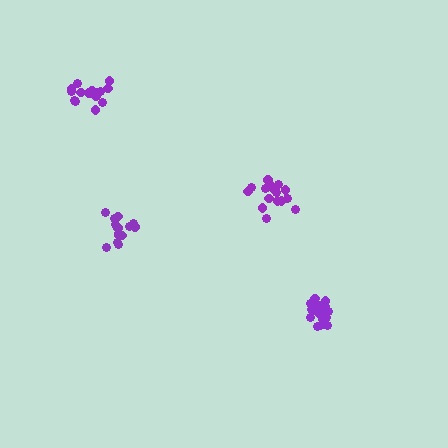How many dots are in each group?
Group 1: 16 dots, Group 2: 18 dots, Group 3: 14 dots, Group 4: 18 dots (66 total).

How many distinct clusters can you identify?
There are 4 distinct clusters.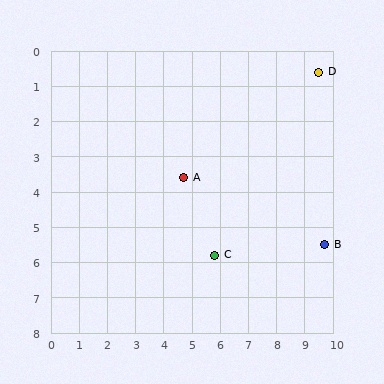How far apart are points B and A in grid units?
Points B and A are about 5.3 grid units apart.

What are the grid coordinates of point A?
Point A is at approximately (4.7, 3.6).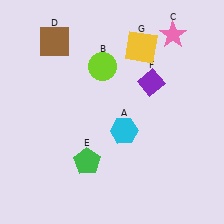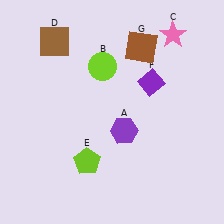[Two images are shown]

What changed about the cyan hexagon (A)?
In Image 1, A is cyan. In Image 2, it changed to purple.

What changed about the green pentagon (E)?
In Image 1, E is green. In Image 2, it changed to lime.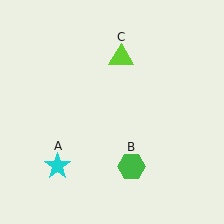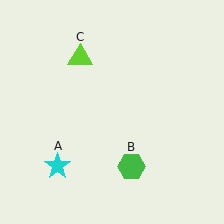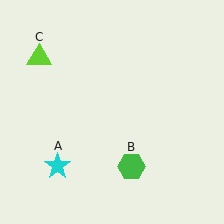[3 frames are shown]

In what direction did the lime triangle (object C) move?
The lime triangle (object C) moved left.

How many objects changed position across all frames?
1 object changed position: lime triangle (object C).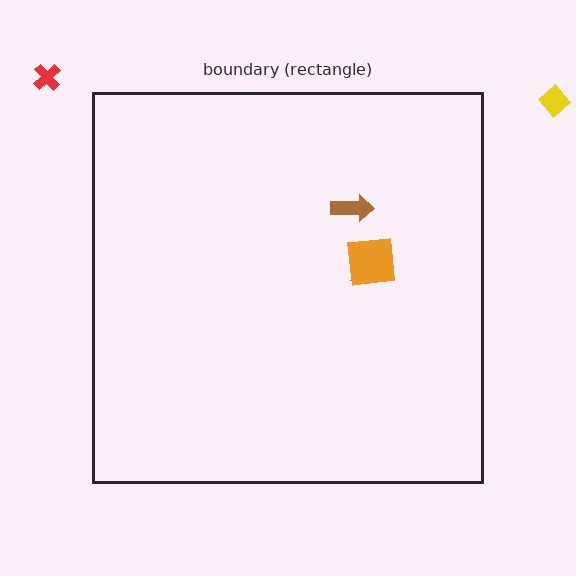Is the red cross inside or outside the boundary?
Outside.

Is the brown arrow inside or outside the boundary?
Inside.